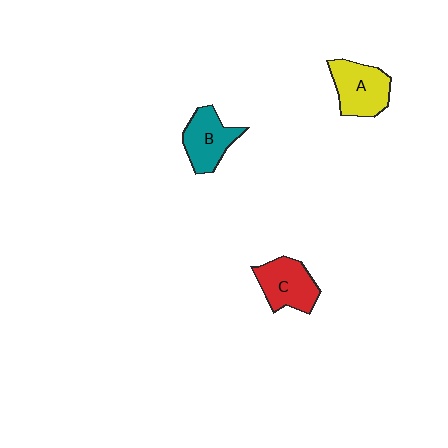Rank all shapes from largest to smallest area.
From largest to smallest: A (yellow), C (red), B (teal).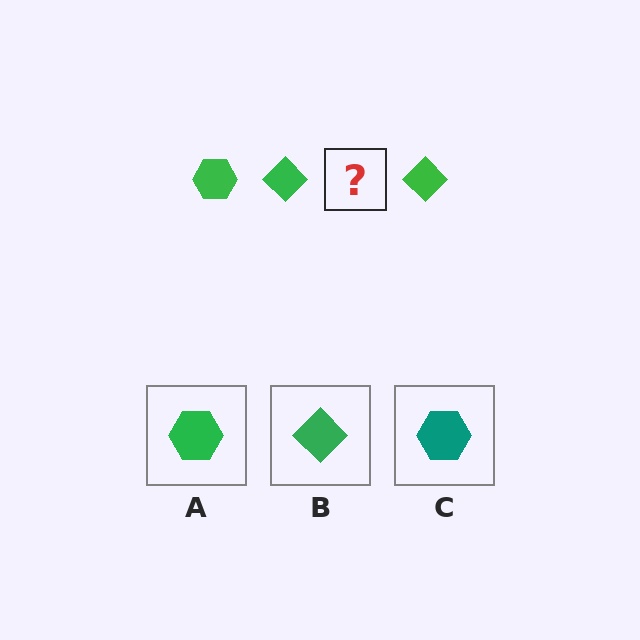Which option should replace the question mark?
Option A.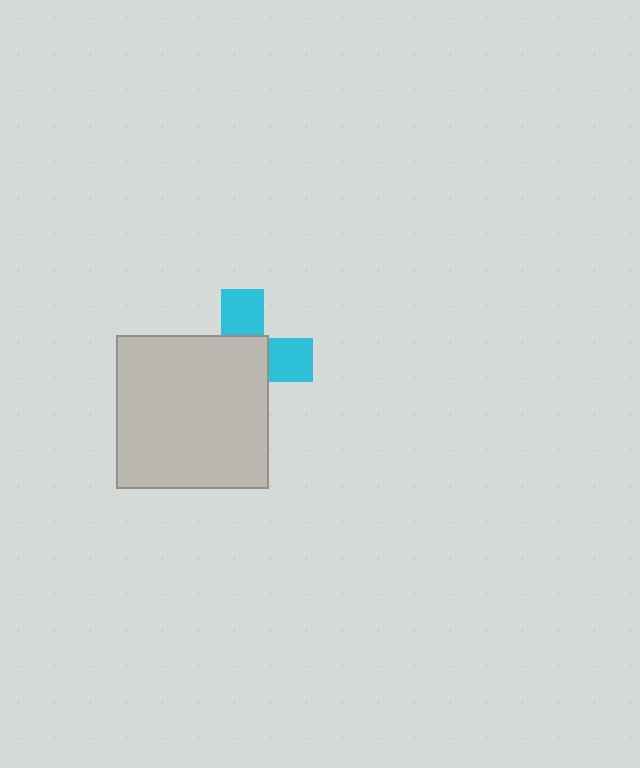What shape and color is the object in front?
The object in front is a light gray square.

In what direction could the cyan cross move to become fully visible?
The cyan cross could move toward the upper-right. That would shift it out from behind the light gray square entirely.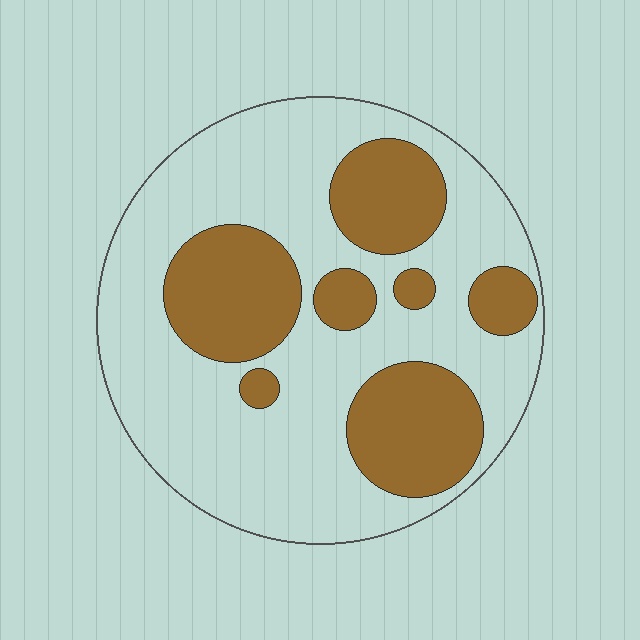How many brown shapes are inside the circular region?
7.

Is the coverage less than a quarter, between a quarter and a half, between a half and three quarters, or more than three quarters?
Between a quarter and a half.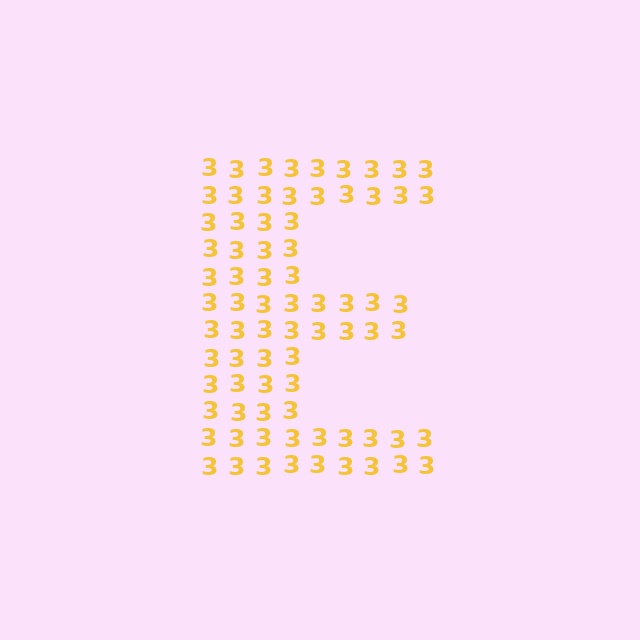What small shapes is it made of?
It is made of small digit 3's.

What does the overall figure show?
The overall figure shows the letter E.